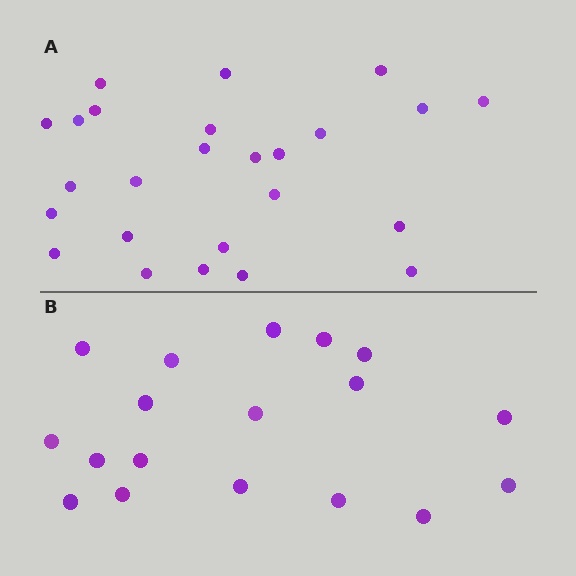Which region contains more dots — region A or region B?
Region A (the top region) has more dots.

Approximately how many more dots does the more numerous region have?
Region A has roughly 8 or so more dots than region B.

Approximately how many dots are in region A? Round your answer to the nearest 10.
About 20 dots. (The exact count is 25, which rounds to 20.)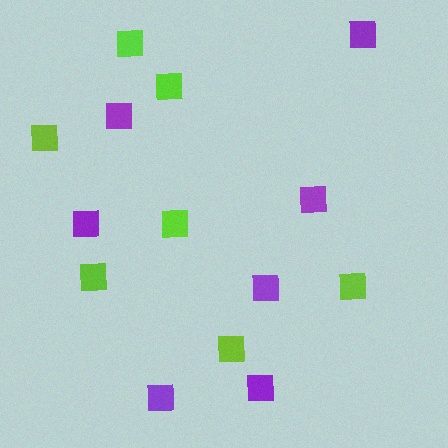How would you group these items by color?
There are 2 groups: one group of lime squares (7) and one group of purple squares (7).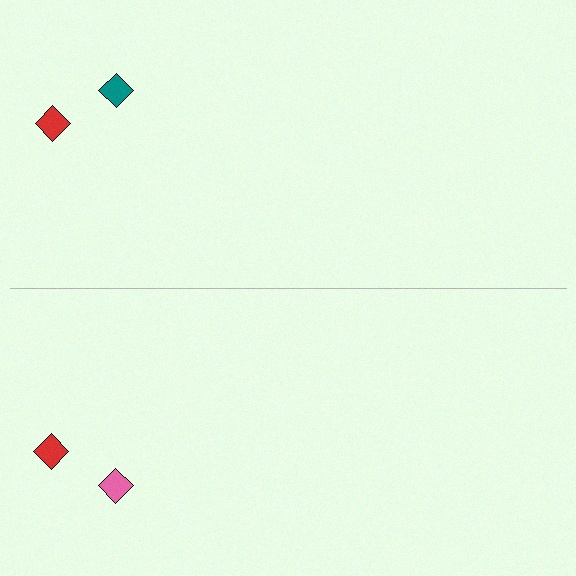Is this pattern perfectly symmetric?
No, the pattern is not perfectly symmetric. The pink diamond on the bottom side breaks the symmetry — its mirror counterpart is teal.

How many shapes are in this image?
There are 4 shapes in this image.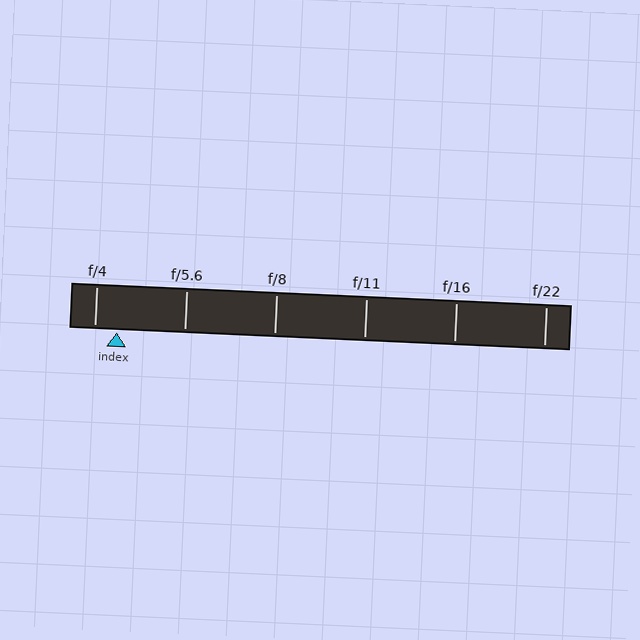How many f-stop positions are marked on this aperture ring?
There are 6 f-stop positions marked.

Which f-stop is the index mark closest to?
The index mark is closest to f/4.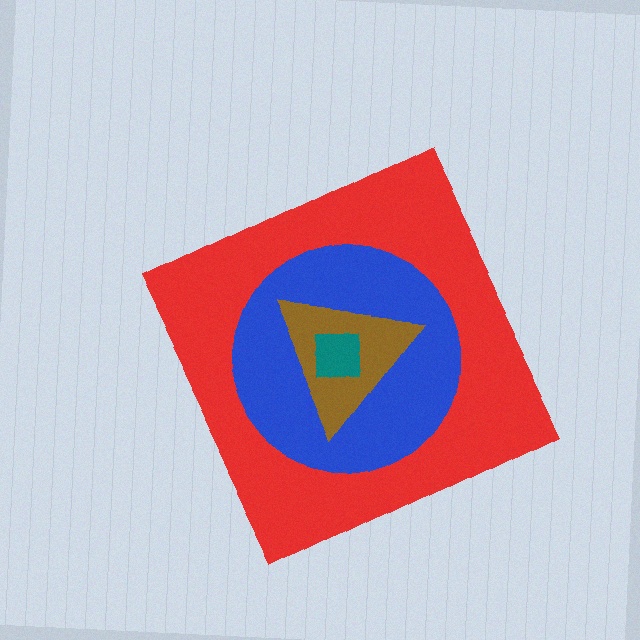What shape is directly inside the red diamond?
The blue circle.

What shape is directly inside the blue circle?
The brown triangle.